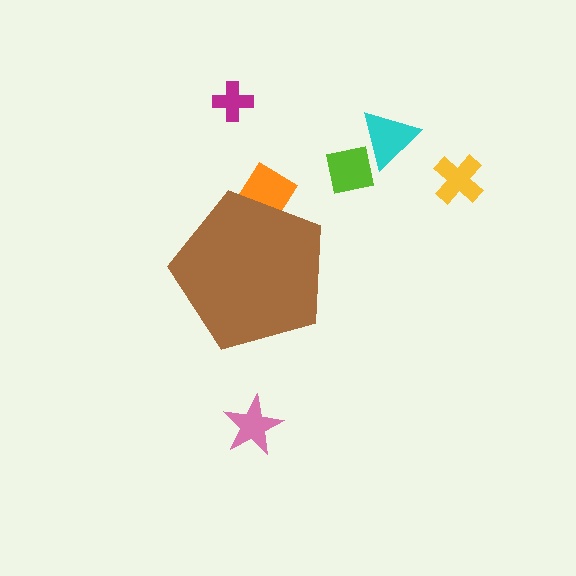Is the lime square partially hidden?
No, the lime square is fully visible.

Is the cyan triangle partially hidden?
No, the cyan triangle is fully visible.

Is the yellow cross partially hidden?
No, the yellow cross is fully visible.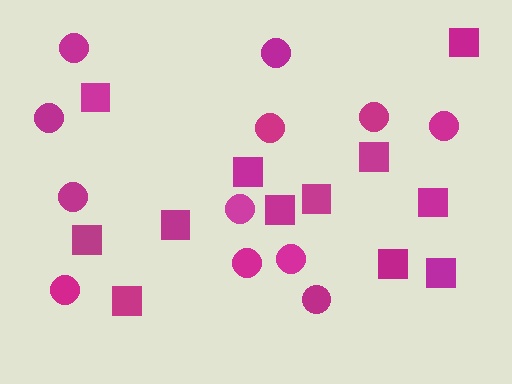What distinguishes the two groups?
There are 2 groups: one group of squares (12) and one group of circles (12).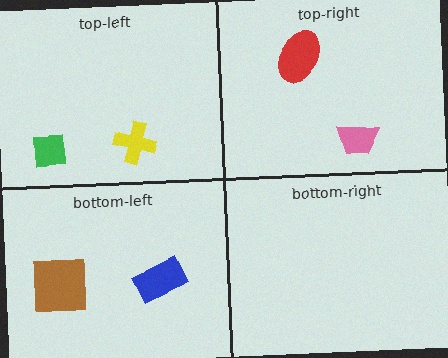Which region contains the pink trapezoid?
The top-right region.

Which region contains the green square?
The top-left region.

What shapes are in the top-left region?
The yellow cross, the green square.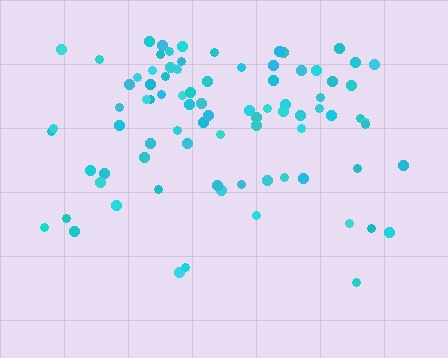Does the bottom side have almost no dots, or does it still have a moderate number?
Still a moderate number, just noticeably fewer than the top.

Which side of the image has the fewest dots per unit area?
The bottom.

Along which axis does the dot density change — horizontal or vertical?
Vertical.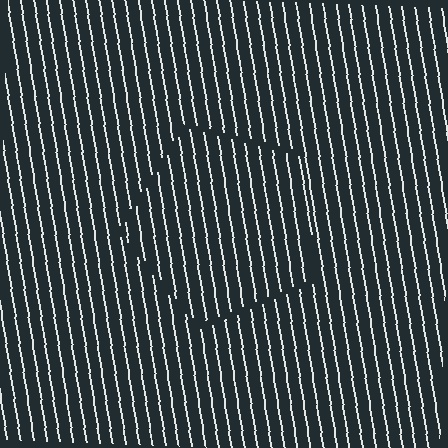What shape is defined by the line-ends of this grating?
An illusory pentagon. The interior of the shape contains the same grating, shifted by half a period — the contour is defined by the phase discontinuity where line-ends from the inner and outer gratings abut.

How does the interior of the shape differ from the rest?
The interior of the shape contains the same grating, shifted by half a period — the contour is defined by the phase discontinuity where line-ends from the inner and outer gratings abut.